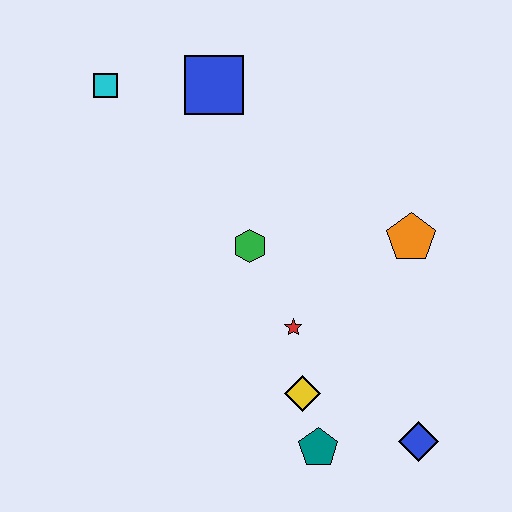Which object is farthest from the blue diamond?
The cyan square is farthest from the blue diamond.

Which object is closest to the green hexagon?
The red star is closest to the green hexagon.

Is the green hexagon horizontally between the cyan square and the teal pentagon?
Yes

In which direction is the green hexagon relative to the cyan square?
The green hexagon is below the cyan square.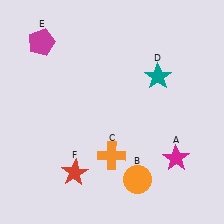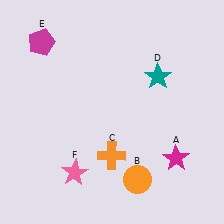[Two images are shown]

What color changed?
The star (F) changed from red in Image 1 to pink in Image 2.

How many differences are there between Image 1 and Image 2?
There is 1 difference between the two images.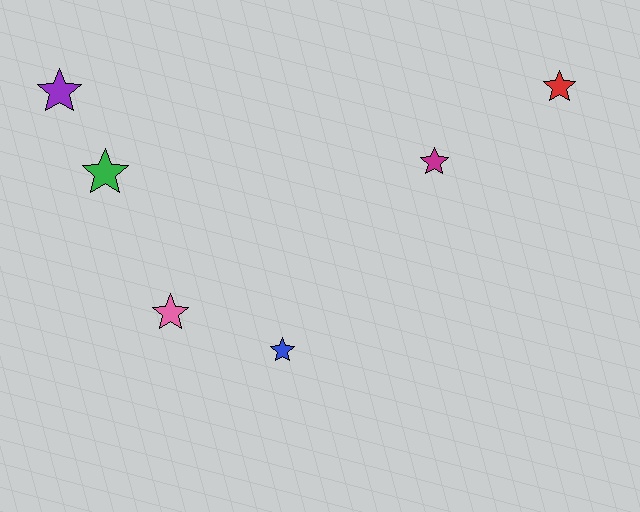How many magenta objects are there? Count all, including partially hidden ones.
There is 1 magenta object.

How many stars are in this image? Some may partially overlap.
There are 6 stars.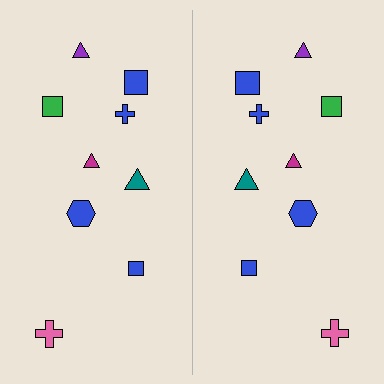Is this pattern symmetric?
Yes, this pattern has bilateral (reflection) symmetry.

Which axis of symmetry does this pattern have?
The pattern has a vertical axis of symmetry running through the center of the image.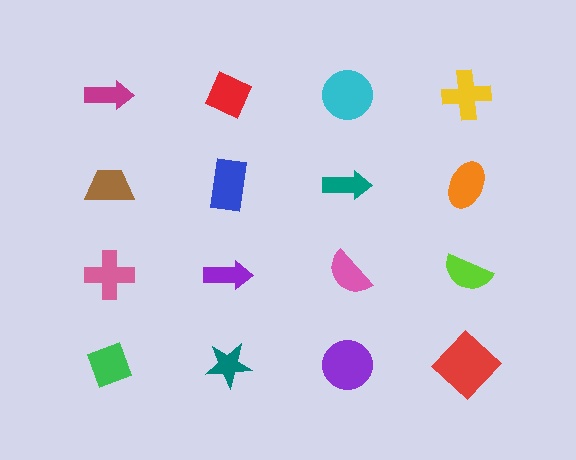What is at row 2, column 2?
A blue rectangle.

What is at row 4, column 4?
A red diamond.